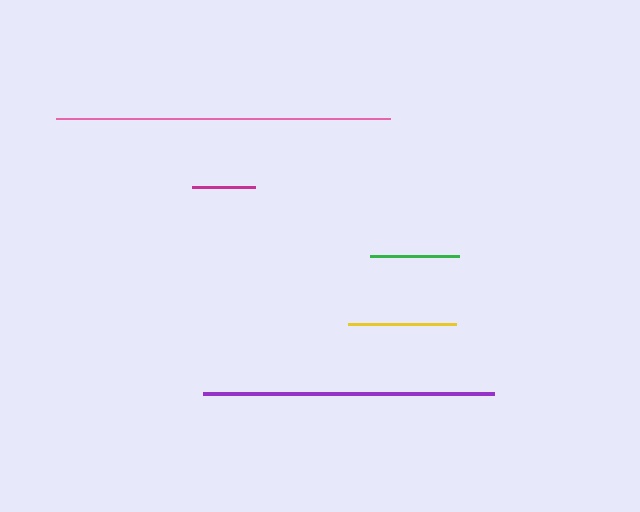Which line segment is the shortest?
The magenta line is the shortest at approximately 64 pixels.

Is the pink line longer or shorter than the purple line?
The pink line is longer than the purple line.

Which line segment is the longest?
The pink line is the longest at approximately 334 pixels.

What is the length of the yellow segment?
The yellow segment is approximately 108 pixels long.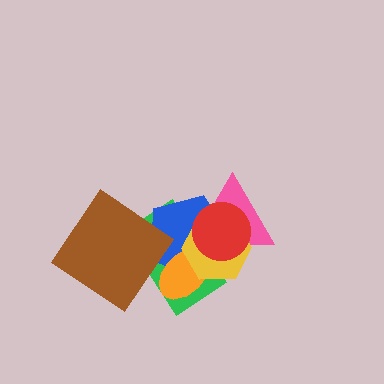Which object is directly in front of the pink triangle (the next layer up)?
The yellow hexagon is directly in front of the pink triangle.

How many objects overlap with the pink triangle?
4 objects overlap with the pink triangle.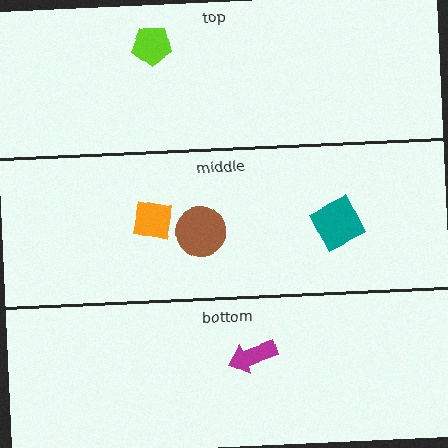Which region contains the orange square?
The middle region.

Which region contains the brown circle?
The middle region.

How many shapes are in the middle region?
3.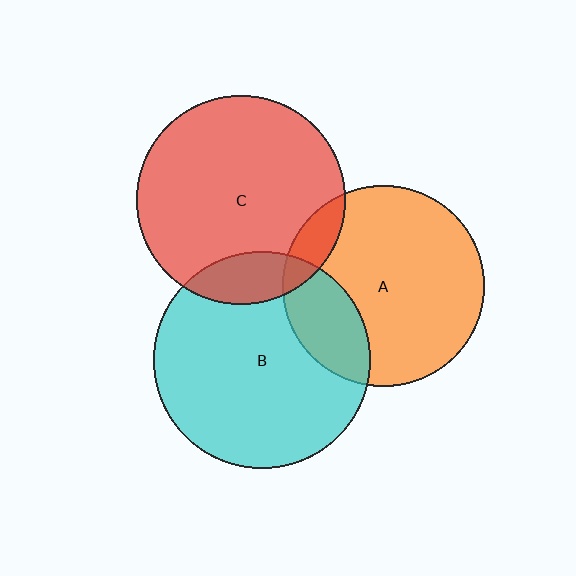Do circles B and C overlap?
Yes.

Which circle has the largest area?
Circle B (cyan).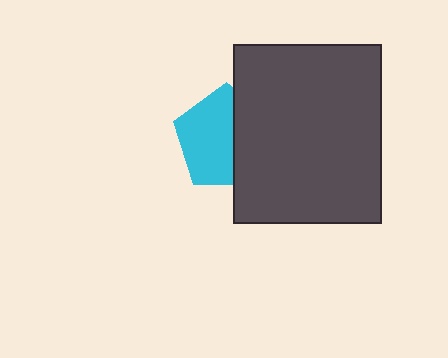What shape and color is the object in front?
The object in front is a dark gray rectangle.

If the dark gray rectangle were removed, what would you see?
You would see the complete cyan pentagon.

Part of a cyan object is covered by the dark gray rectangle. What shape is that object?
It is a pentagon.